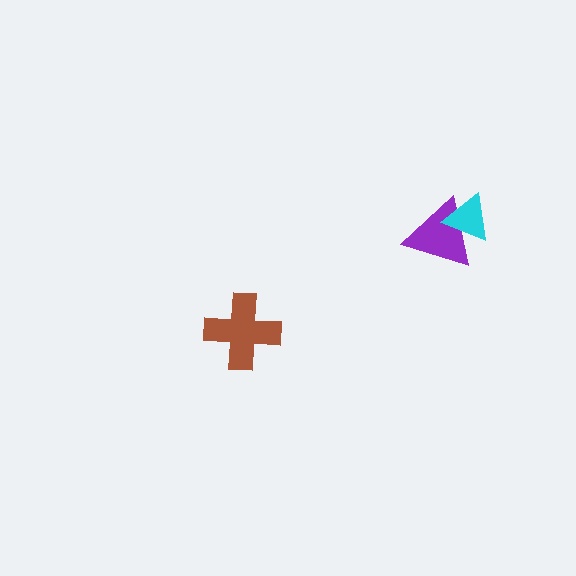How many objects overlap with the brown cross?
0 objects overlap with the brown cross.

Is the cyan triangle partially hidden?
No, no other shape covers it.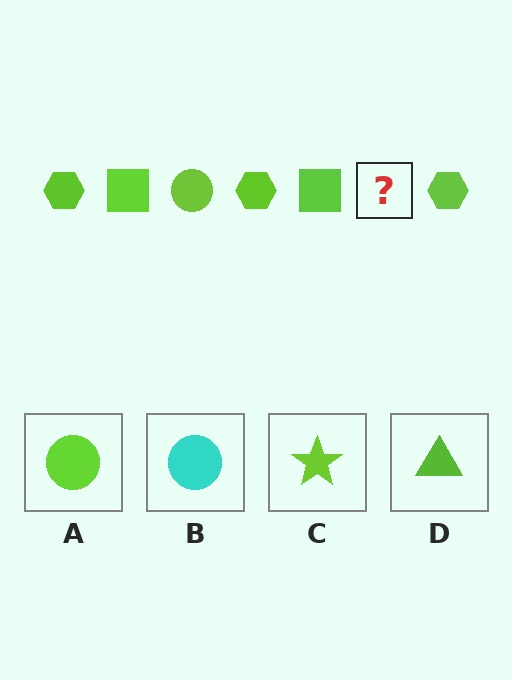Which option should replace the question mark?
Option A.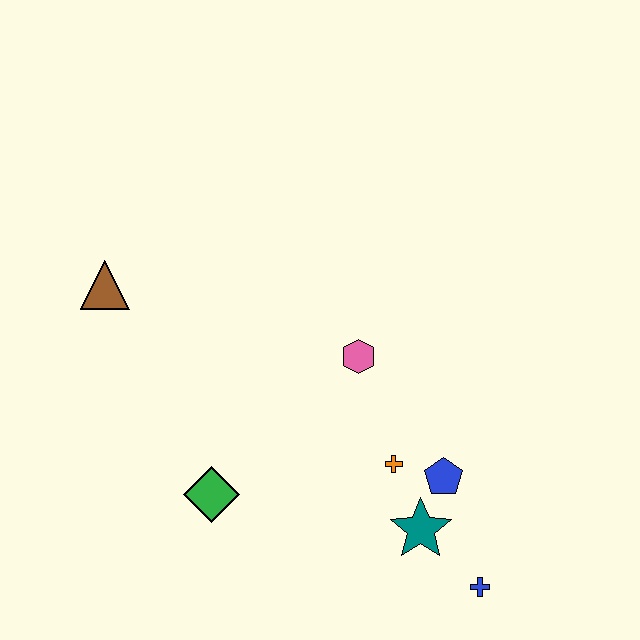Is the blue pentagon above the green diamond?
Yes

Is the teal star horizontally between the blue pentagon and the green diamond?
Yes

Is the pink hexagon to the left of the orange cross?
Yes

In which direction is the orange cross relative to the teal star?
The orange cross is above the teal star.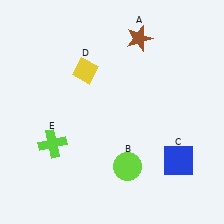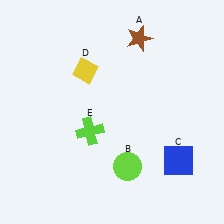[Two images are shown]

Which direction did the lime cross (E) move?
The lime cross (E) moved right.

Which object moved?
The lime cross (E) moved right.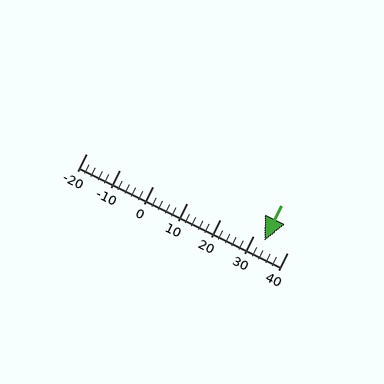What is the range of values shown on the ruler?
The ruler shows values from -20 to 40.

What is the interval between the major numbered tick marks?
The major tick marks are spaced 10 units apart.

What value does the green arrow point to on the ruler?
The green arrow points to approximately 33.